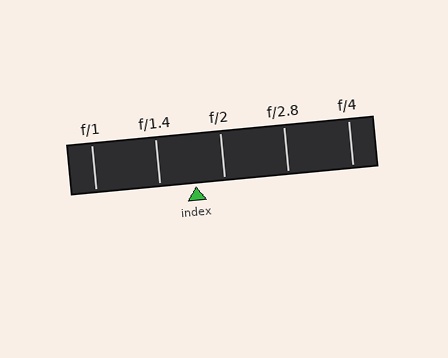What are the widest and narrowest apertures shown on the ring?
The widest aperture shown is f/1 and the narrowest is f/4.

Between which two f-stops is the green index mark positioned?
The index mark is between f/1.4 and f/2.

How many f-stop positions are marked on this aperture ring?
There are 5 f-stop positions marked.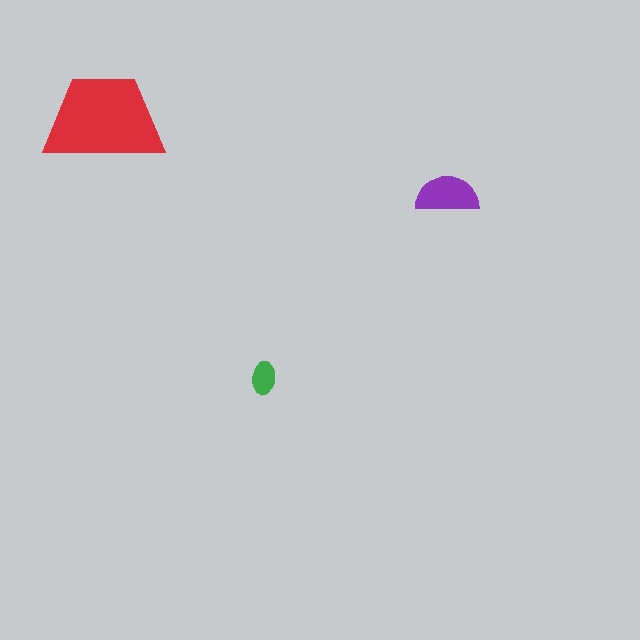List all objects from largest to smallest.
The red trapezoid, the purple semicircle, the green ellipse.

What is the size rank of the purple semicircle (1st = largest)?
2nd.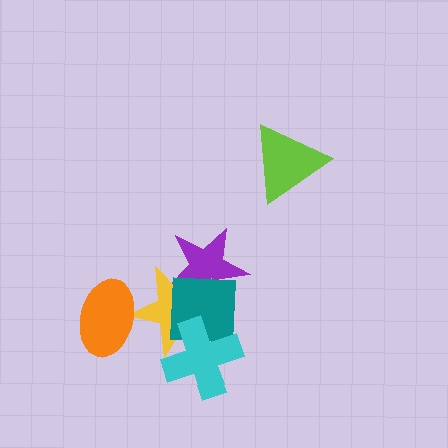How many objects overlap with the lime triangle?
0 objects overlap with the lime triangle.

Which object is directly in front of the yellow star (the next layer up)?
The teal square is directly in front of the yellow star.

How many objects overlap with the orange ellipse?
1 object overlaps with the orange ellipse.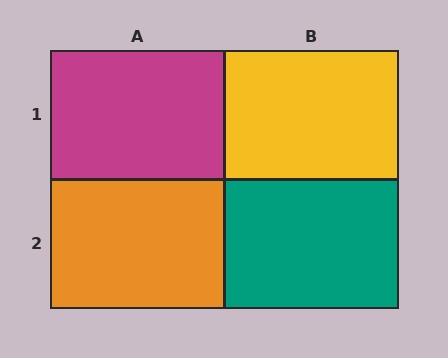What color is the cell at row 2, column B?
Teal.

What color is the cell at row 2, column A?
Orange.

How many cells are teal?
1 cell is teal.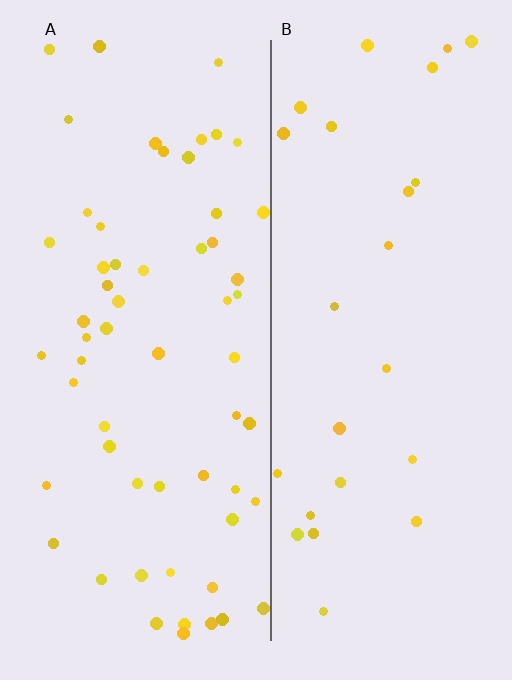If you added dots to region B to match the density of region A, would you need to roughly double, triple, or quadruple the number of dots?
Approximately double.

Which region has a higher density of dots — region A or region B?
A (the left).